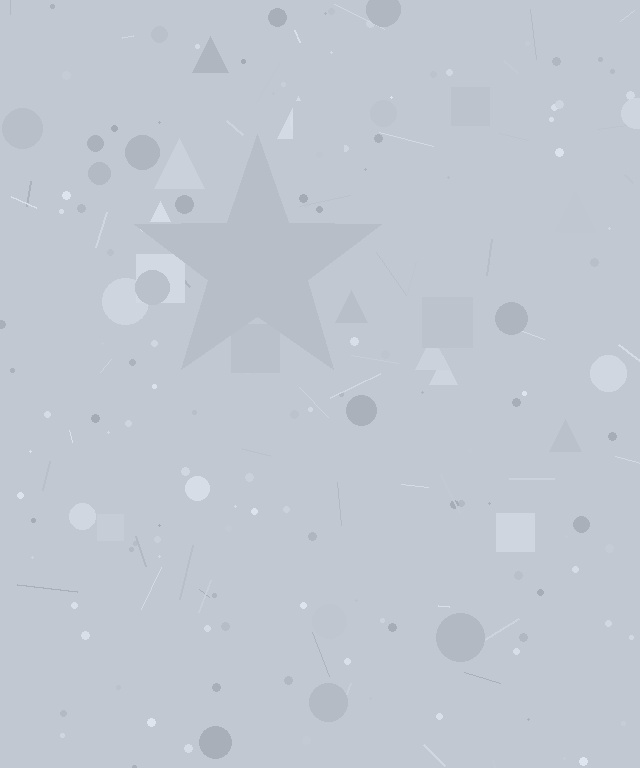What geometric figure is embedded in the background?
A star is embedded in the background.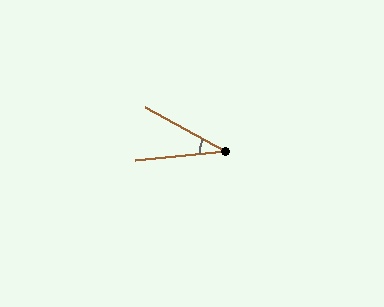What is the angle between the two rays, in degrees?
Approximately 34 degrees.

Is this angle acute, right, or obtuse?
It is acute.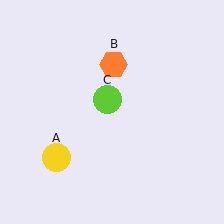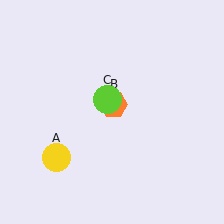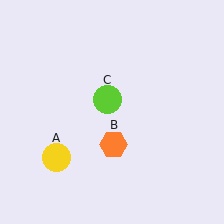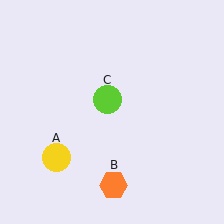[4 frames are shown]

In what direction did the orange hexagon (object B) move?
The orange hexagon (object B) moved down.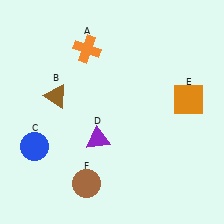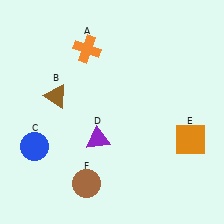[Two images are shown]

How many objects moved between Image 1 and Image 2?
1 object moved between the two images.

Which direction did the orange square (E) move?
The orange square (E) moved down.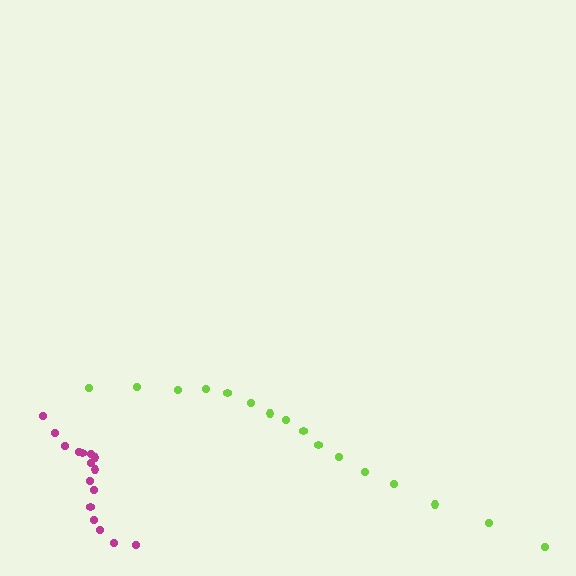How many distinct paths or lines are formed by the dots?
There are 2 distinct paths.